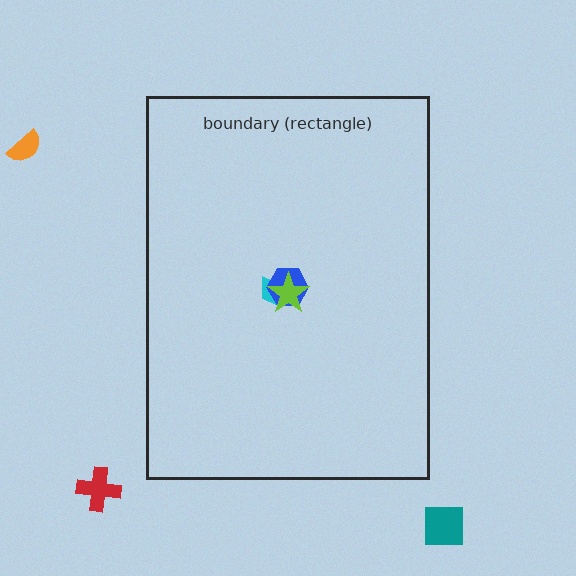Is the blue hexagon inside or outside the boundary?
Inside.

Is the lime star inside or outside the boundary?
Inside.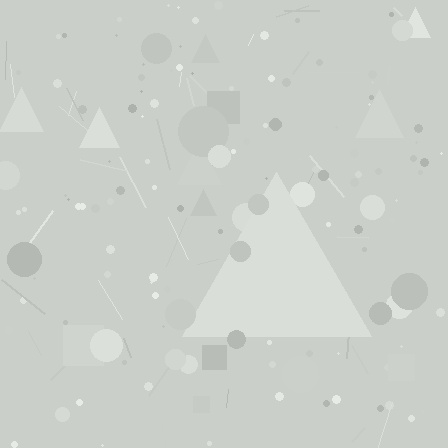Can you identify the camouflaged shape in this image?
The camouflaged shape is a triangle.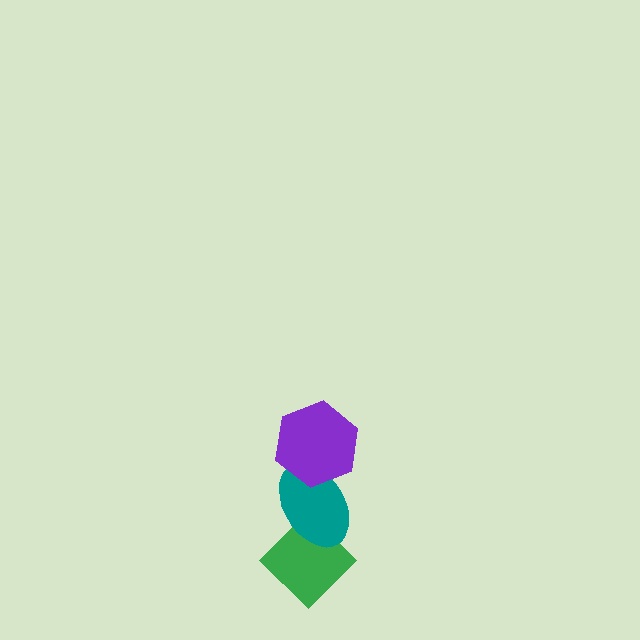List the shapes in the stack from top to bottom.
From top to bottom: the purple hexagon, the teal ellipse, the green diamond.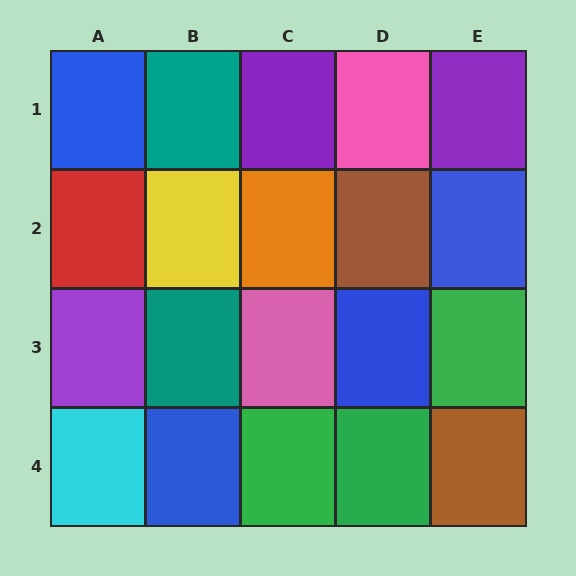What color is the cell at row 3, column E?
Green.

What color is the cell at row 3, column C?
Pink.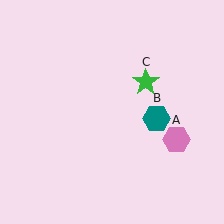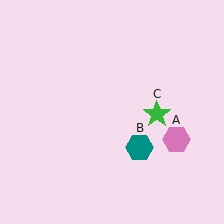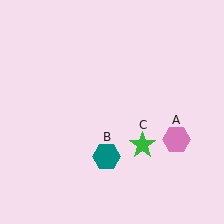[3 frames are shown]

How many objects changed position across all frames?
2 objects changed position: teal hexagon (object B), green star (object C).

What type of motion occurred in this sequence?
The teal hexagon (object B), green star (object C) rotated clockwise around the center of the scene.